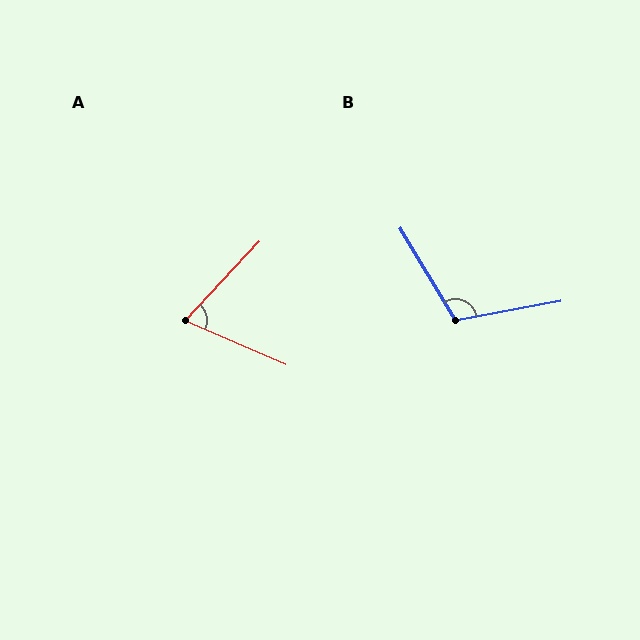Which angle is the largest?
B, at approximately 111 degrees.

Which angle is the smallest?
A, at approximately 70 degrees.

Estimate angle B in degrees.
Approximately 111 degrees.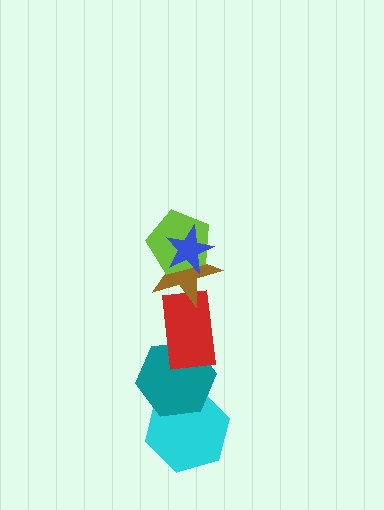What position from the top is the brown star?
The brown star is 3rd from the top.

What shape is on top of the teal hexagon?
The red rectangle is on top of the teal hexagon.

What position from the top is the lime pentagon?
The lime pentagon is 2nd from the top.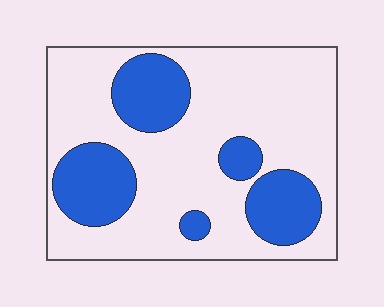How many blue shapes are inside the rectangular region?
5.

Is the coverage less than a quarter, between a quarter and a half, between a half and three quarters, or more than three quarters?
Between a quarter and a half.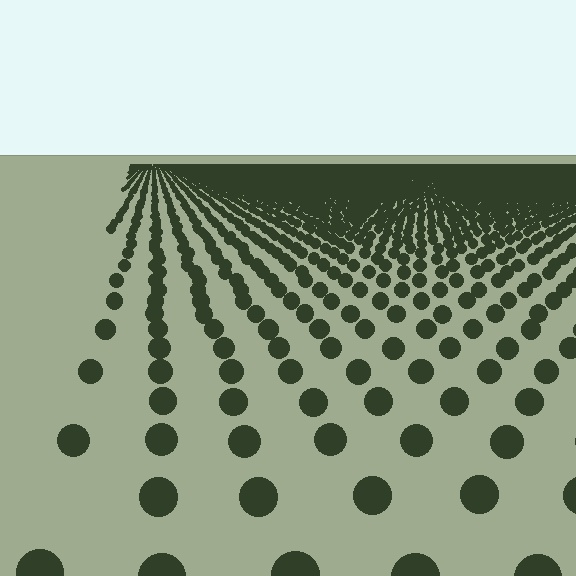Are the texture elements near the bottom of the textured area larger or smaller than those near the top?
Larger. Near the bottom, elements are closer to the viewer and appear at a bigger on-screen size.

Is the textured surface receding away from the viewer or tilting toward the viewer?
The surface is receding away from the viewer. Texture elements get smaller and denser toward the top.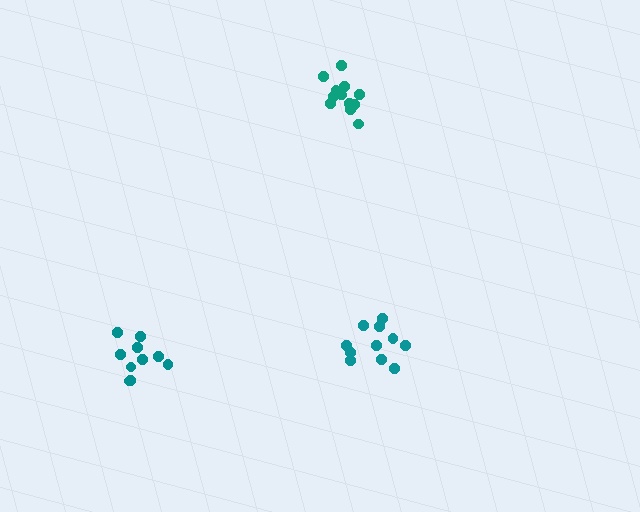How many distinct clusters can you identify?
There are 3 distinct clusters.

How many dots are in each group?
Group 1: 11 dots, Group 2: 13 dots, Group 3: 10 dots (34 total).